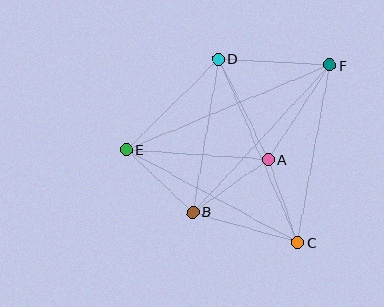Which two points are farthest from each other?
Points E and F are farthest from each other.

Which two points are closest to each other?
Points A and C are closest to each other.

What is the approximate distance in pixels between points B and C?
The distance between B and C is approximately 109 pixels.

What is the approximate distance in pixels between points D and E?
The distance between D and E is approximately 129 pixels.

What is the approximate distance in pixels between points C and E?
The distance between C and E is approximately 195 pixels.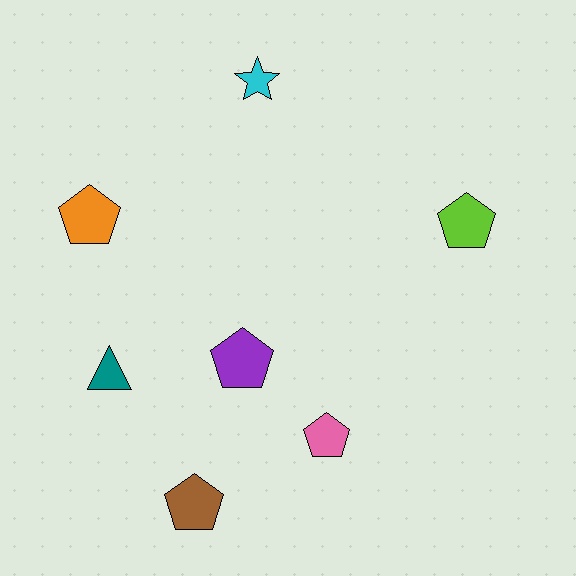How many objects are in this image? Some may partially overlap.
There are 7 objects.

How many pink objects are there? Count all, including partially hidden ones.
There is 1 pink object.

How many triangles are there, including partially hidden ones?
There is 1 triangle.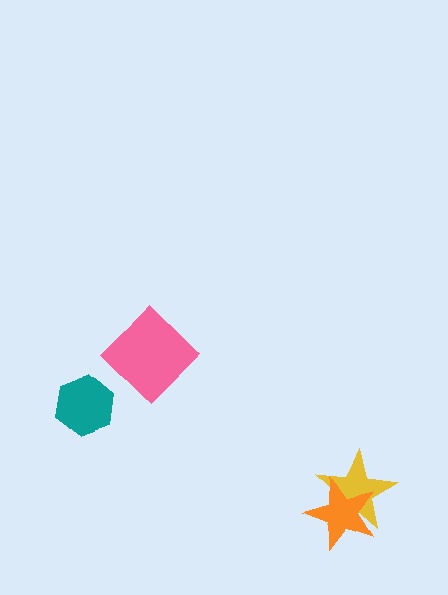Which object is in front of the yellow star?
The orange star is in front of the yellow star.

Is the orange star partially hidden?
No, no other shape covers it.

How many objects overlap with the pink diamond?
0 objects overlap with the pink diamond.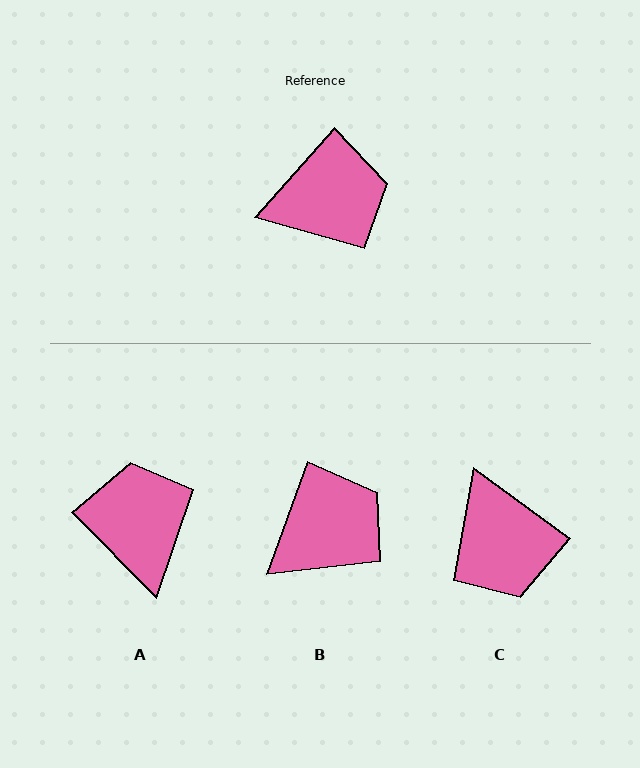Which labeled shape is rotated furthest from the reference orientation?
A, about 86 degrees away.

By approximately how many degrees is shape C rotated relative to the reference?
Approximately 84 degrees clockwise.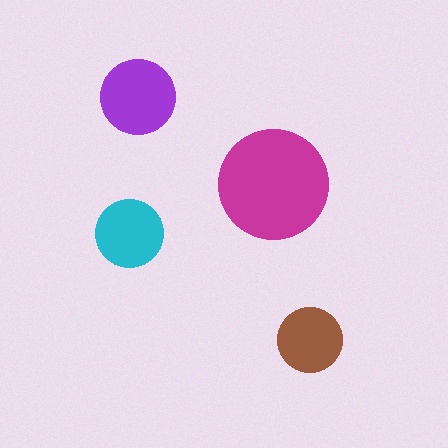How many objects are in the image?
There are 4 objects in the image.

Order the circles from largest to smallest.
the magenta one, the purple one, the cyan one, the brown one.